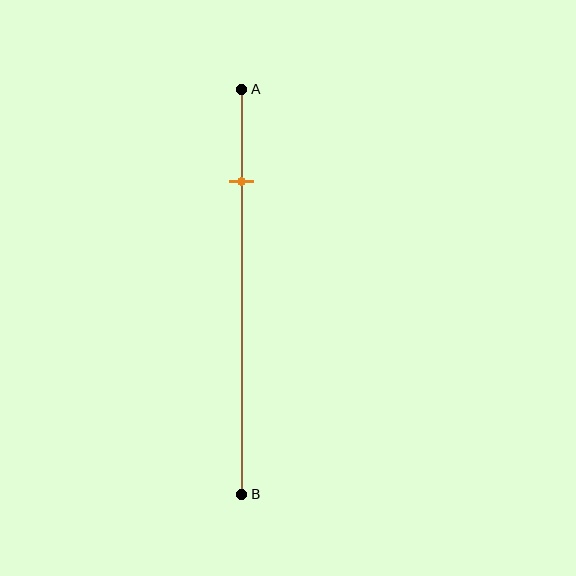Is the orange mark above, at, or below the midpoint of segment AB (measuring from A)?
The orange mark is above the midpoint of segment AB.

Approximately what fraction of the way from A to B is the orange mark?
The orange mark is approximately 25% of the way from A to B.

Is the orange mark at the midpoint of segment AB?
No, the mark is at about 25% from A, not at the 50% midpoint.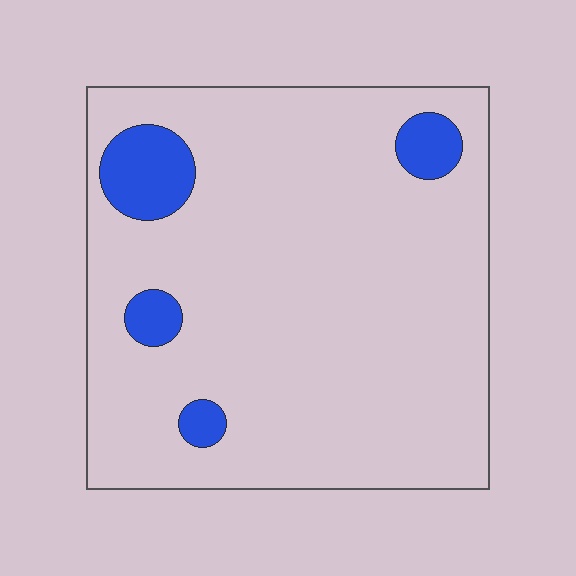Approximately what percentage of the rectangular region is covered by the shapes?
Approximately 10%.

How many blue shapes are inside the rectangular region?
4.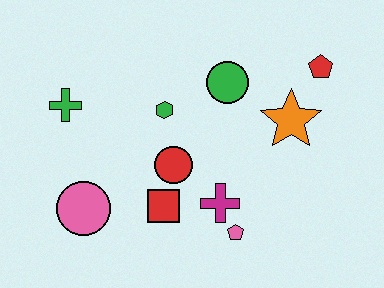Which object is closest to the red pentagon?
The orange star is closest to the red pentagon.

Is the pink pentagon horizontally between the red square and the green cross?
No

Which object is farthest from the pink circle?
The red pentagon is farthest from the pink circle.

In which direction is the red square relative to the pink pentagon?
The red square is to the left of the pink pentagon.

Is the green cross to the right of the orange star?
No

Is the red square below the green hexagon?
Yes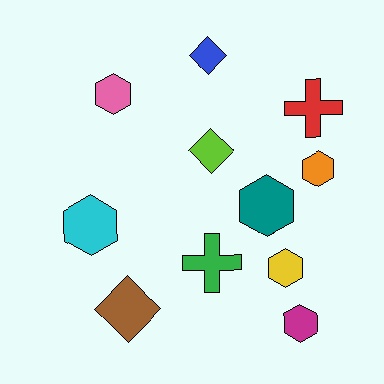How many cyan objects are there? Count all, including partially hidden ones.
There is 1 cyan object.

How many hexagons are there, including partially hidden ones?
There are 6 hexagons.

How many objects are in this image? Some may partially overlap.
There are 11 objects.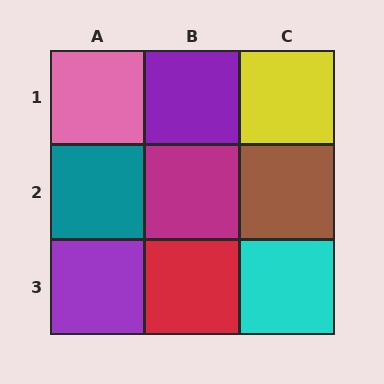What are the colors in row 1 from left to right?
Pink, purple, yellow.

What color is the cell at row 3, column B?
Red.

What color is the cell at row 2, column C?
Brown.